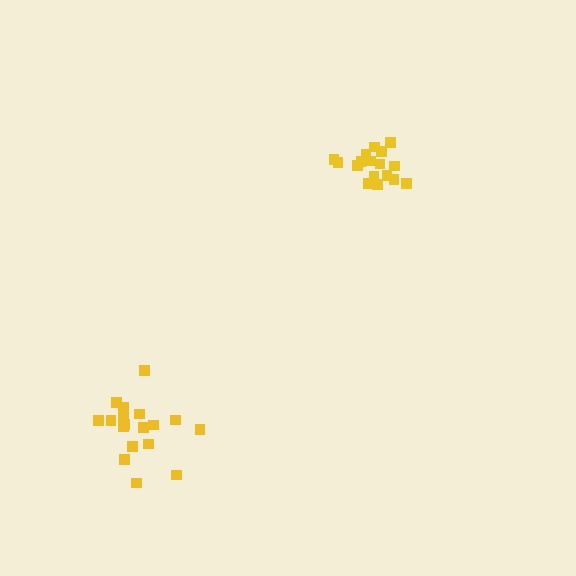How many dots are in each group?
Group 1: 17 dots, Group 2: 18 dots (35 total).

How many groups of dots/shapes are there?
There are 2 groups.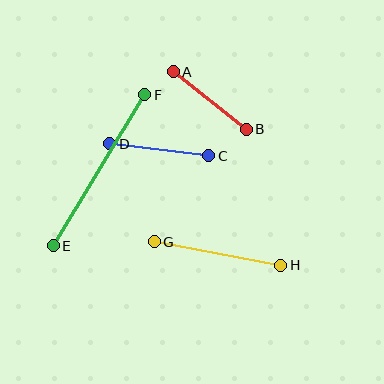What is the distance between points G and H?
The distance is approximately 128 pixels.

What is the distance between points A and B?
The distance is approximately 93 pixels.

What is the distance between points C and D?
The distance is approximately 99 pixels.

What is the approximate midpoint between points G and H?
The midpoint is at approximately (217, 253) pixels.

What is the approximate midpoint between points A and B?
The midpoint is at approximately (210, 100) pixels.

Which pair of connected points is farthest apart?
Points E and F are farthest apart.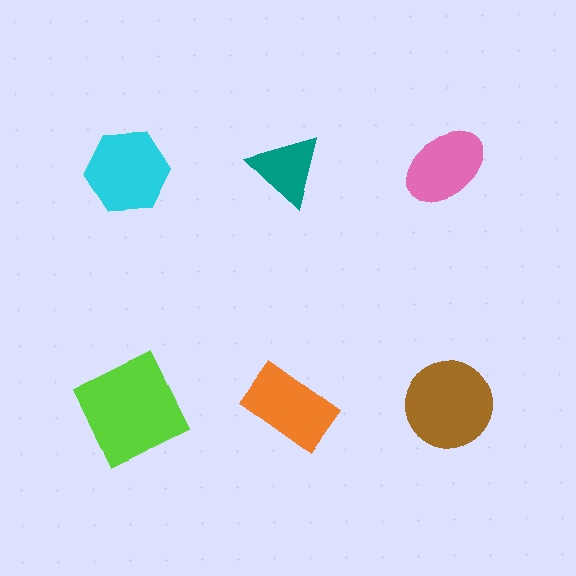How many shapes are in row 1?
3 shapes.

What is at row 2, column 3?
A brown circle.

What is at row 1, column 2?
A teal triangle.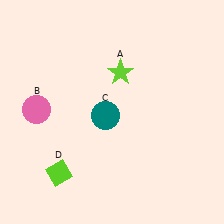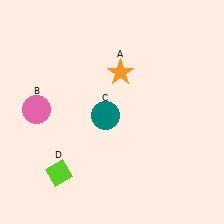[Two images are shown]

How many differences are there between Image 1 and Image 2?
There is 1 difference between the two images.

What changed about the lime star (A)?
In Image 1, A is lime. In Image 2, it changed to orange.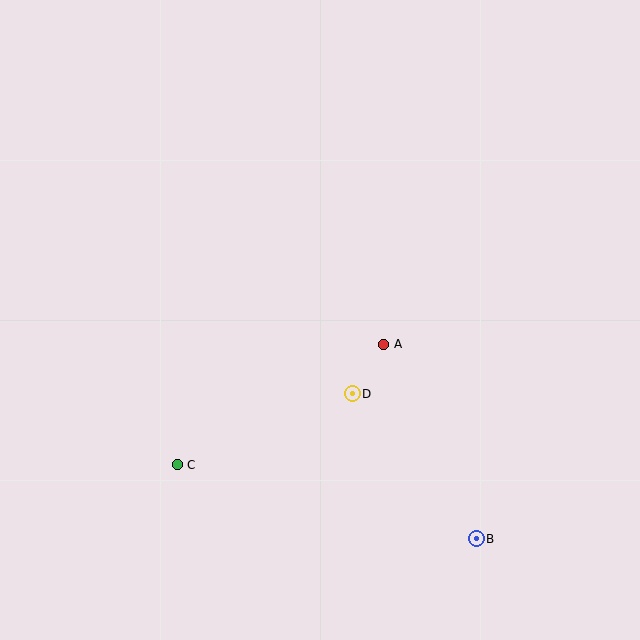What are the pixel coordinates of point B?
Point B is at (476, 539).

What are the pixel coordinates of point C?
Point C is at (177, 465).